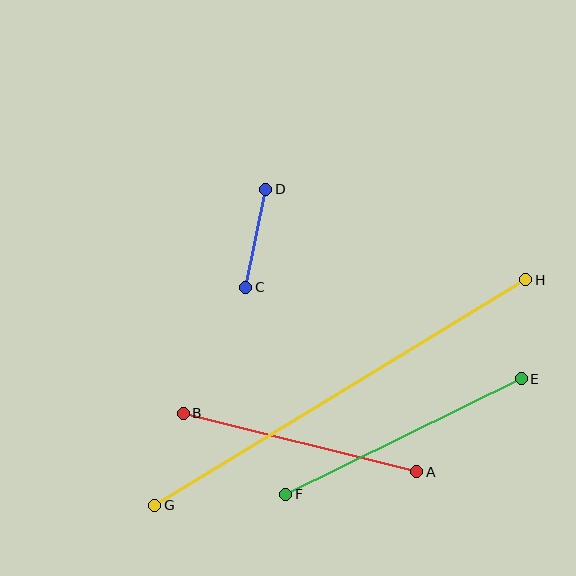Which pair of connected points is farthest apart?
Points G and H are farthest apart.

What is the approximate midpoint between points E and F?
The midpoint is at approximately (403, 437) pixels.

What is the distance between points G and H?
The distance is approximately 434 pixels.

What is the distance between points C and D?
The distance is approximately 100 pixels.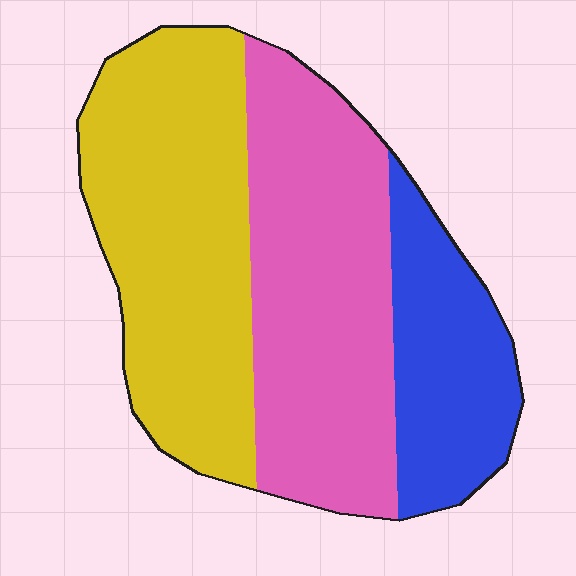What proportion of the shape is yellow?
Yellow takes up about two fifths (2/5) of the shape.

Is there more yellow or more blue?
Yellow.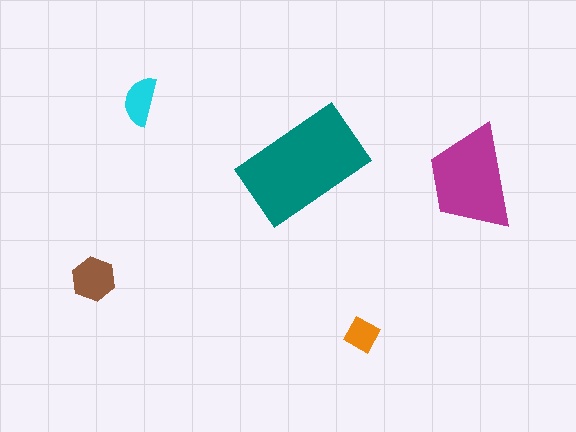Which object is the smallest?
The orange diamond.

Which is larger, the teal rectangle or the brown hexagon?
The teal rectangle.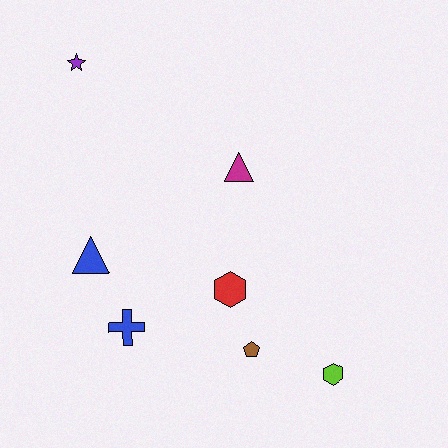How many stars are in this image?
There is 1 star.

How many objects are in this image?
There are 7 objects.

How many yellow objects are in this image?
There are no yellow objects.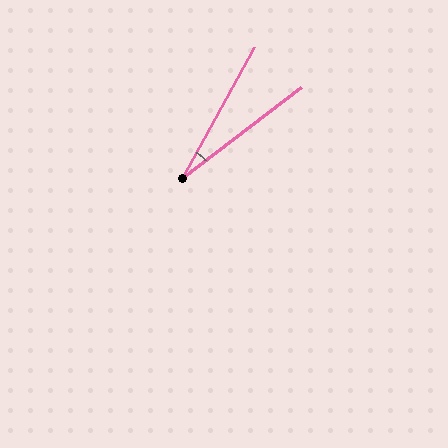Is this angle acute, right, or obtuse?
It is acute.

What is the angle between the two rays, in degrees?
Approximately 24 degrees.